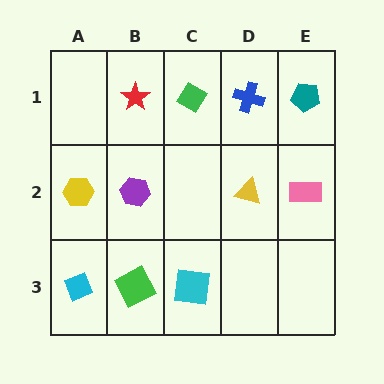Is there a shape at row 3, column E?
No, that cell is empty.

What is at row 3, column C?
A cyan square.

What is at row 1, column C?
A green diamond.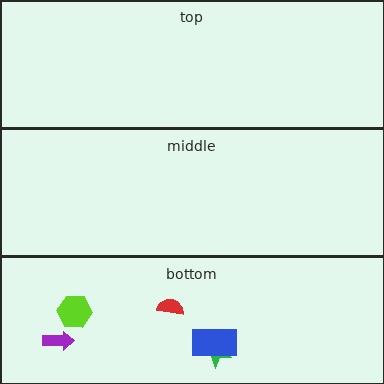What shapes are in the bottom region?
The purple arrow, the lime hexagon, the green star, the red semicircle, the blue rectangle.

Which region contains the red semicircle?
The bottom region.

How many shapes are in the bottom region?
5.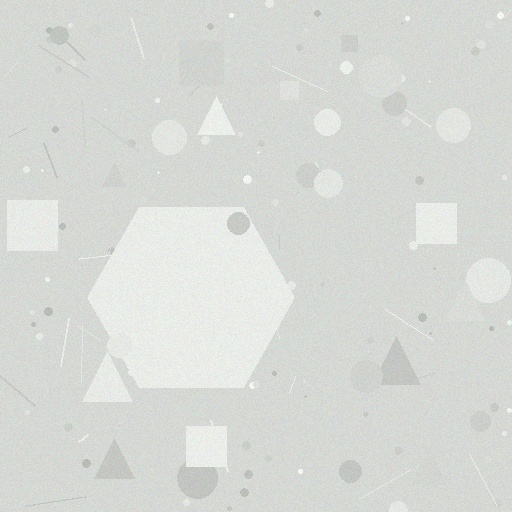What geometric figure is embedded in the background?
A hexagon is embedded in the background.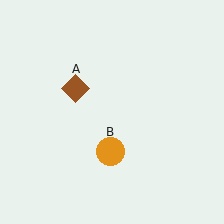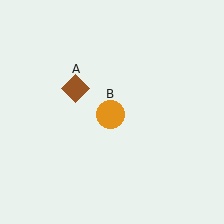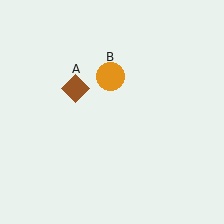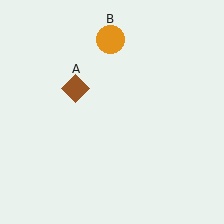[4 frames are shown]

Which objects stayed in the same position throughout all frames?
Brown diamond (object A) remained stationary.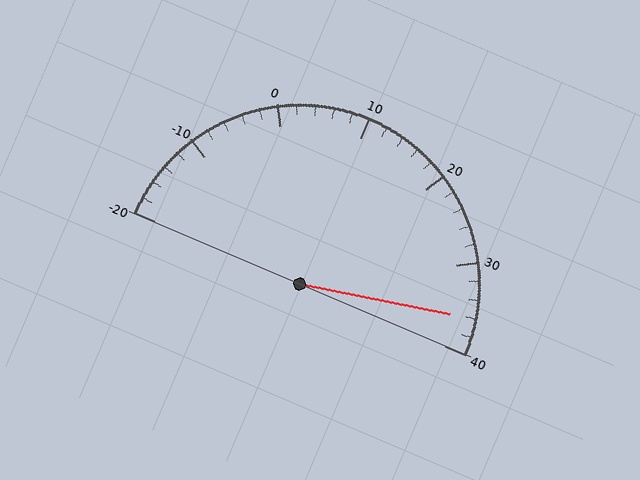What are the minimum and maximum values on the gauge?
The gauge ranges from -20 to 40.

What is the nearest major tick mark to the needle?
The nearest major tick mark is 40.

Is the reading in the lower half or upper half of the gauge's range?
The reading is in the upper half of the range (-20 to 40).